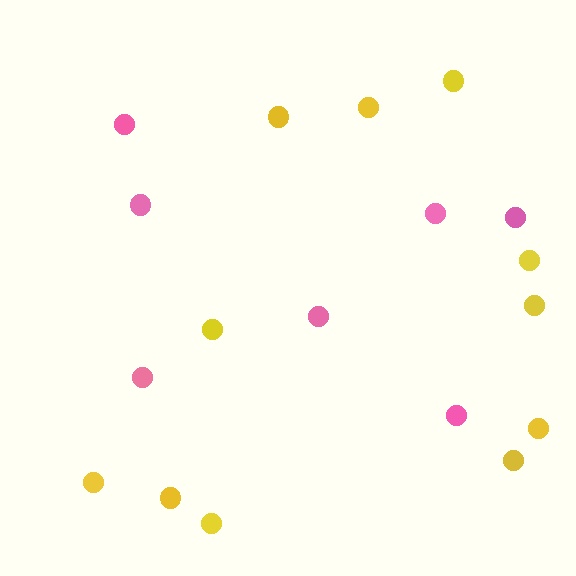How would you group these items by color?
There are 2 groups: one group of yellow circles (11) and one group of pink circles (7).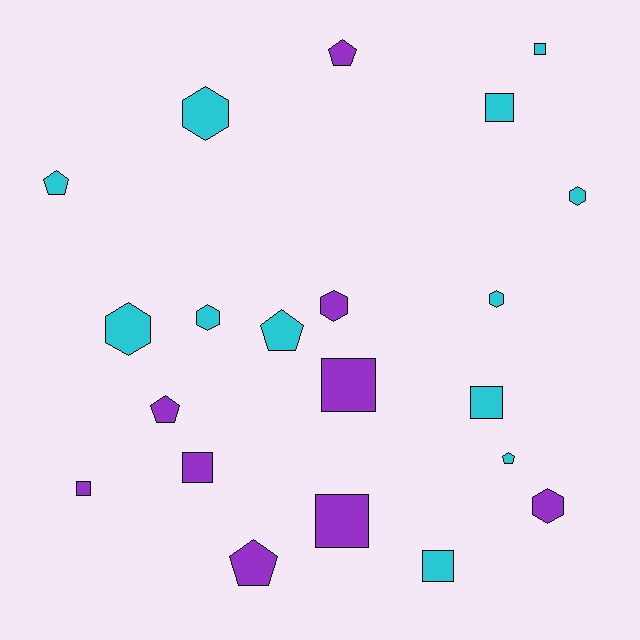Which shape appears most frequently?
Square, with 8 objects.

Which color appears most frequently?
Cyan, with 12 objects.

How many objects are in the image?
There are 21 objects.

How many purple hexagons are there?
There are 2 purple hexagons.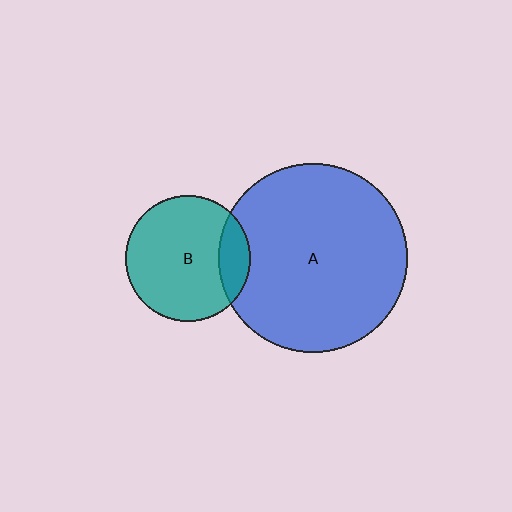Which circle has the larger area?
Circle A (blue).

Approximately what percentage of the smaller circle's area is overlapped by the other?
Approximately 15%.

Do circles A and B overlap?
Yes.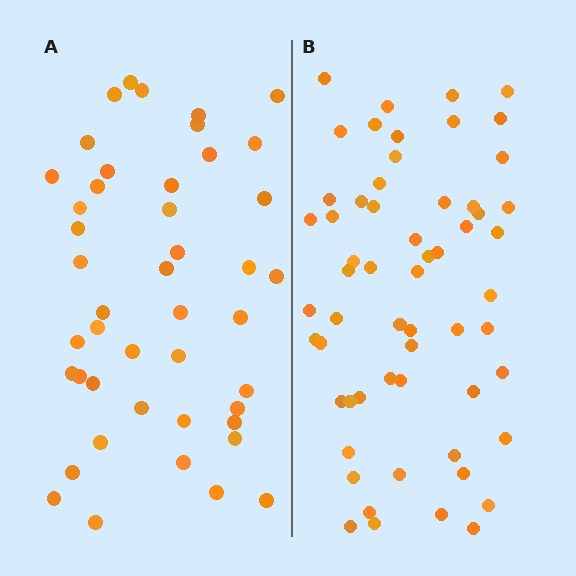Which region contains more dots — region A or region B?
Region B (the right region) has more dots.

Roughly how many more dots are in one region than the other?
Region B has approximately 15 more dots than region A.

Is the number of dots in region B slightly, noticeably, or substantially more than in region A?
Region B has noticeably more, but not dramatically so. The ratio is roughly 1.3 to 1.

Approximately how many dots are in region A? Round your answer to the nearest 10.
About 40 dots. (The exact count is 45, which rounds to 40.)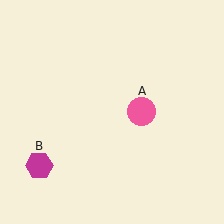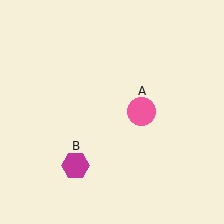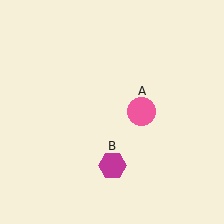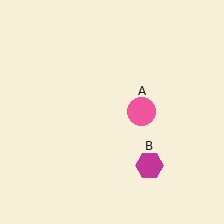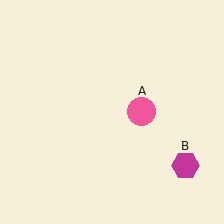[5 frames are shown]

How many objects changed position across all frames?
1 object changed position: magenta hexagon (object B).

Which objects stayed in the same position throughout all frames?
Pink circle (object A) remained stationary.